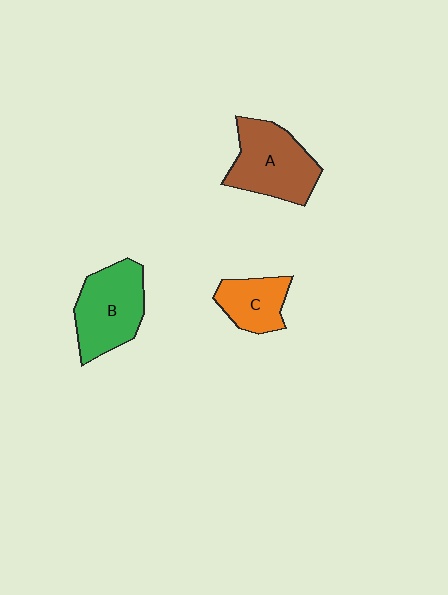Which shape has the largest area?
Shape A (brown).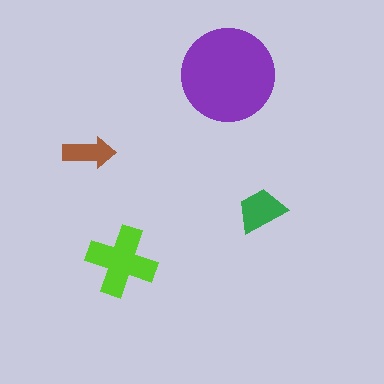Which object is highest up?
The purple circle is topmost.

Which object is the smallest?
The brown arrow.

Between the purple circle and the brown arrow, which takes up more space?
The purple circle.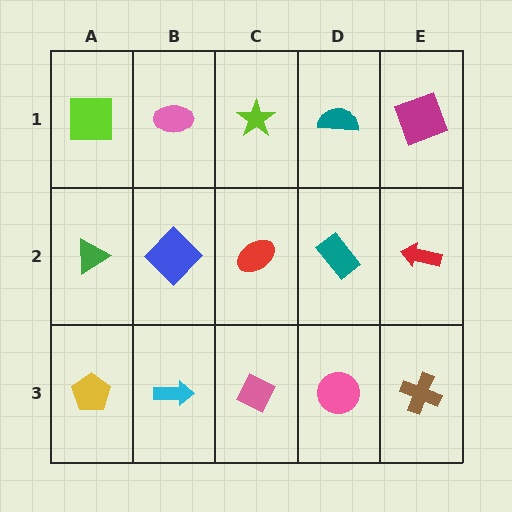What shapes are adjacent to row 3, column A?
A green triangle (row 2, column A), a cyan arrow (row 3, column B).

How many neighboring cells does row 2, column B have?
4.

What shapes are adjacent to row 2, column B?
A pink ellipse (row 1, column B), a cyan arrow (row 3, column B), a green triangle (row 2, column A), a red ellipse (row 2, column C).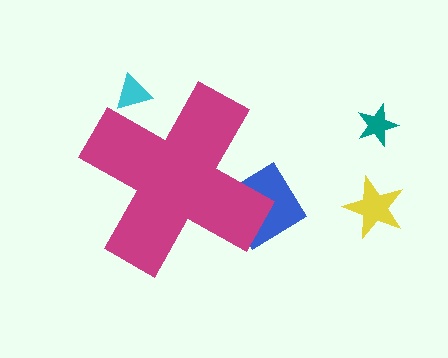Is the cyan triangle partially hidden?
Yes, the cyan triangle is partially hidden behind the magenta cross.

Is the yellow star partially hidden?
No, the yellow star is fully visible.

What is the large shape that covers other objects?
A magenta cross.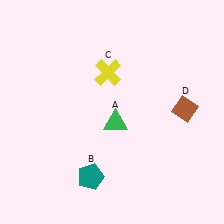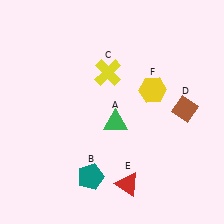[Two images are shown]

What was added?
A red triangle (E), a yellow hexagon (F) were added in Image 2.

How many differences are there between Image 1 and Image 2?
There are 2 differences between the two images.